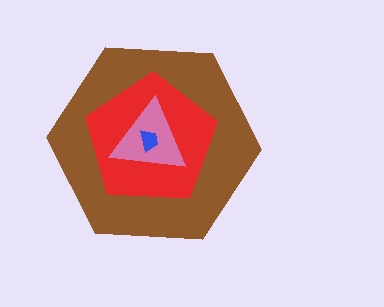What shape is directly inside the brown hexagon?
The red pentagon.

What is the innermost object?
The blue trapezoid.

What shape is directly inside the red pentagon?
The pink triangle.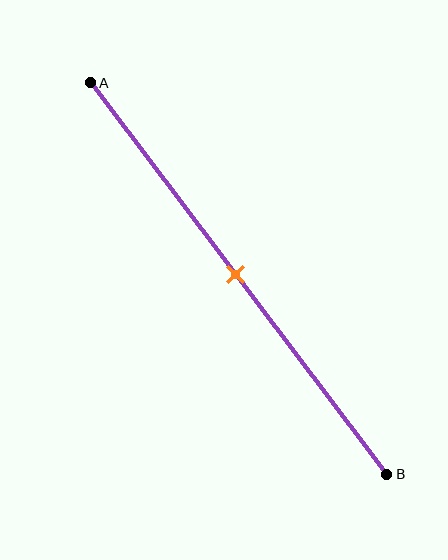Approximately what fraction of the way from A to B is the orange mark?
The orange mark is approximately 50% of the way from A to B.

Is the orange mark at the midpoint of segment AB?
Yes, the mark is approximately at the midpoint.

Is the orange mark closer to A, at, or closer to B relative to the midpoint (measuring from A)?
The orange mark is approximately at the midpoint of segment AB.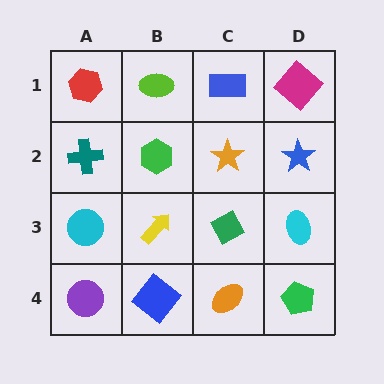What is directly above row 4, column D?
A cyan ellipse.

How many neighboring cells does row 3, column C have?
4.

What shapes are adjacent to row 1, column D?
A blue star (row 2, column D), a blue rectangle (row 1, column C).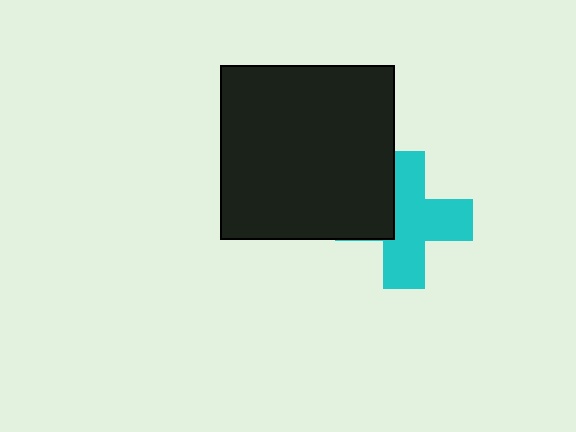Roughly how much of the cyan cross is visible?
Most of it is visible (roughly 70%).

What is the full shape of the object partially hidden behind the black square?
The partially hidden object is a cyan cross.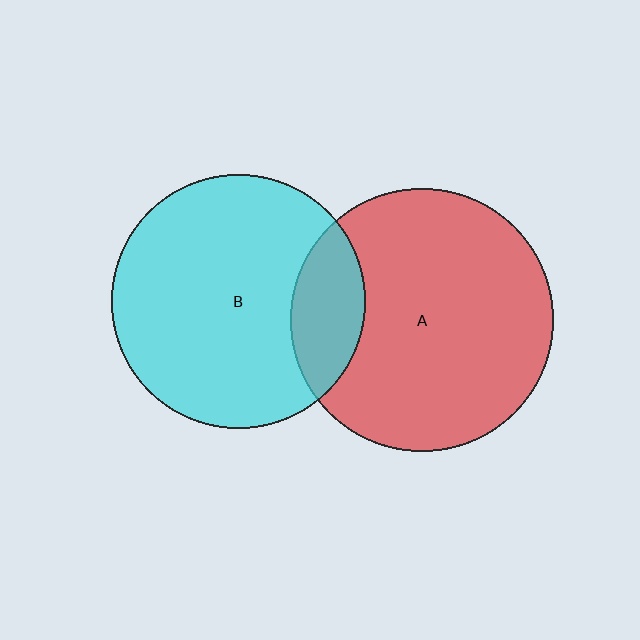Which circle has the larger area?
Circle A (red).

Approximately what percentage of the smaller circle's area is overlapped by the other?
Approximately 20%.